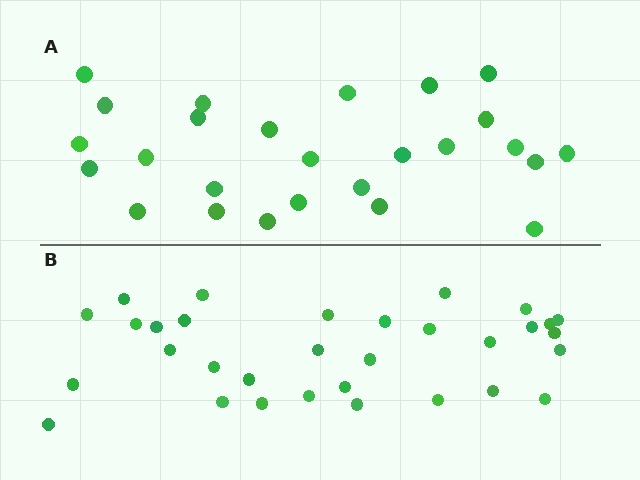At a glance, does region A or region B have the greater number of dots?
Region B (the bottom region) has more dots.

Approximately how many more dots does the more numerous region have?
Region B has about 6 more dots than region A.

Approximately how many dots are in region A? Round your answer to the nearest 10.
About 30 dots. (The exact count is 26, which rounds to 30.)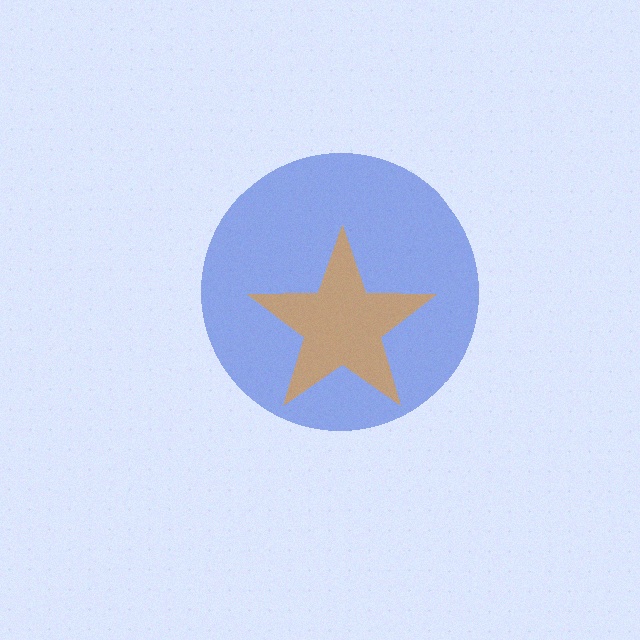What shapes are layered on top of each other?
The layered shapes are: a blue circle, an orange star.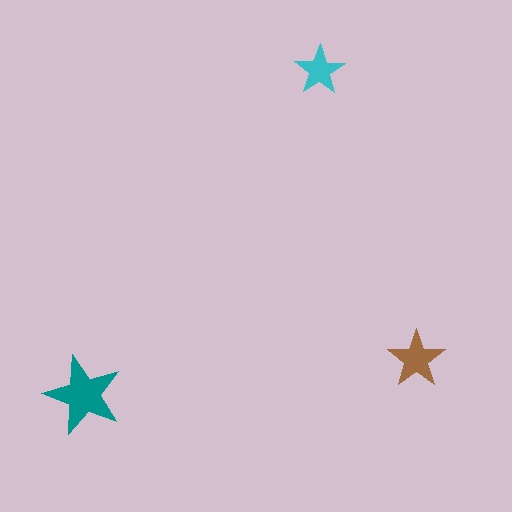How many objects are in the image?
There are 3 objects in the image.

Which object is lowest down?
The teal star is bottommost.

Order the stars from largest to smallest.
the teal one, the brown one, the cyan one.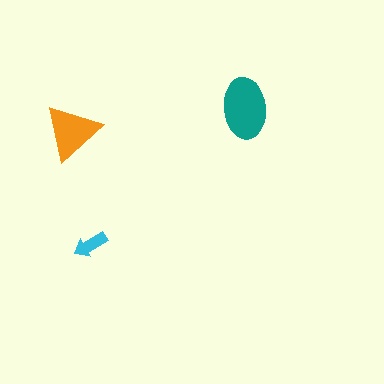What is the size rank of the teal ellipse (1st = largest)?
1st.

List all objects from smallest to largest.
The cyan arrow, the orange triangle, the teal ellipse.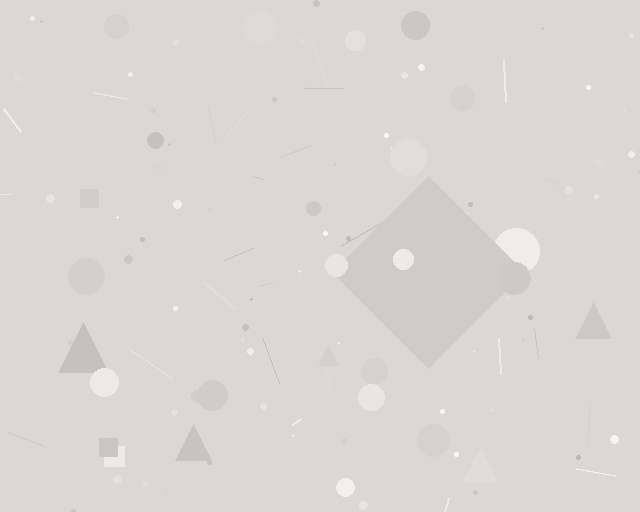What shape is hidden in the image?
A diamond is hidden in the image.